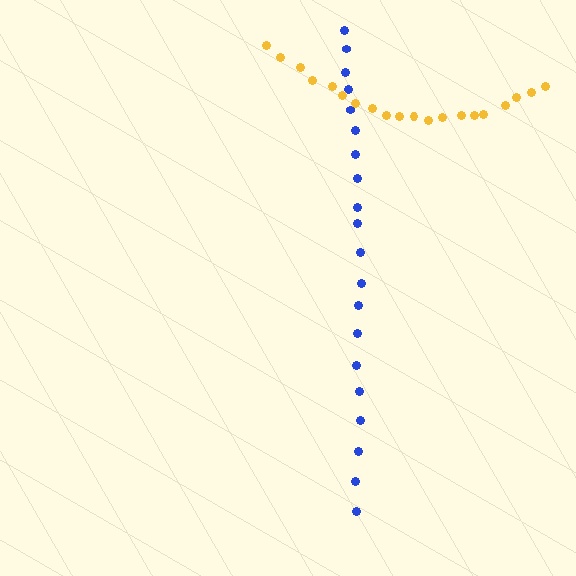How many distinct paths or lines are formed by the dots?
There are 2 distinct paths.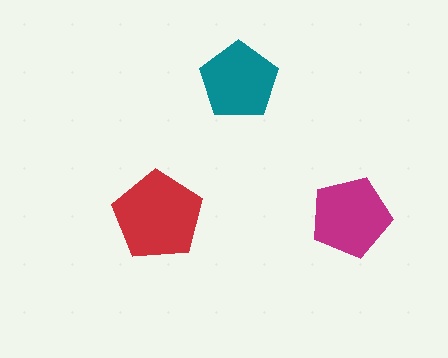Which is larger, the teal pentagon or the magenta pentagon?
The magenta one.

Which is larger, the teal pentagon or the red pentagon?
The red one.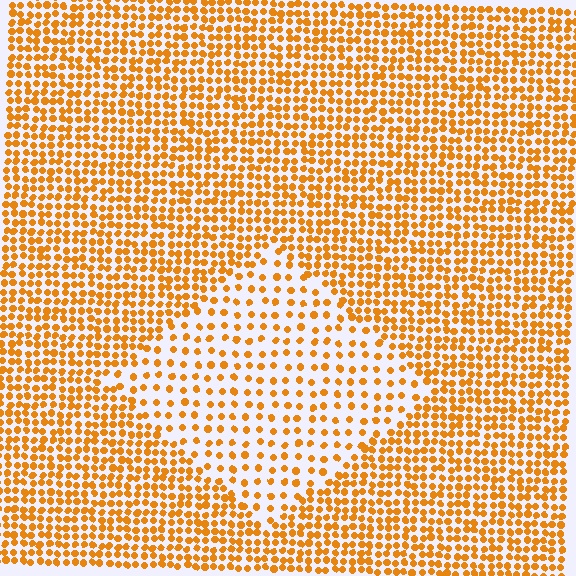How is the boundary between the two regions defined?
The boundary is defined by a change in element density (approximately 2.2x ratio). All elements are the same color, size, and shape.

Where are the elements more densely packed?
The elements are more densely packed outside the diamond boundary.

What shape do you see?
I see a diamond.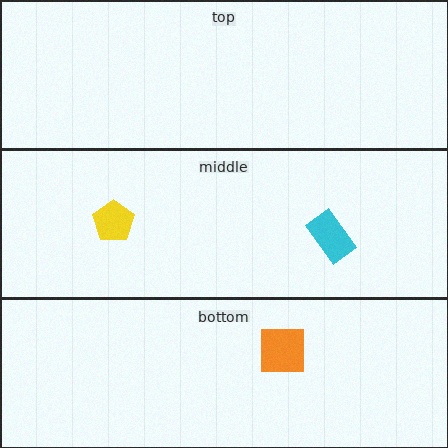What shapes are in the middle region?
The yellow pentagon, the cyan rectangle.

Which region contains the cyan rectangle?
The middle region.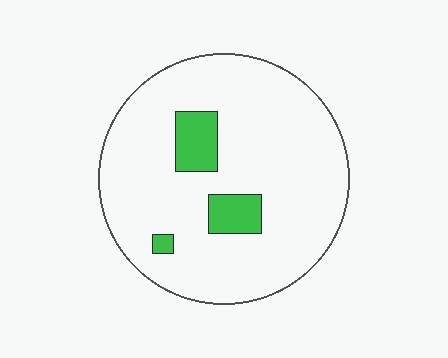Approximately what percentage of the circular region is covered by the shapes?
Approximately 10%.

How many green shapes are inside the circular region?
3.